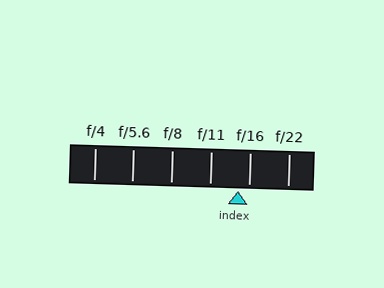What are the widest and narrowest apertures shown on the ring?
The widest aperture shown is f/4 and the narrowest is f/22.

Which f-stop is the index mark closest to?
The index mark is closest to f/16.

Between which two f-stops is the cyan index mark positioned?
The index mark is between f/11 and f/16.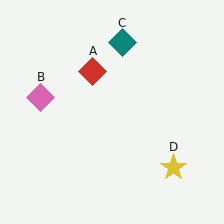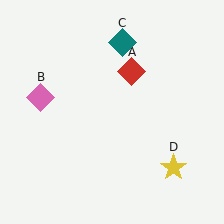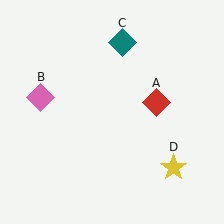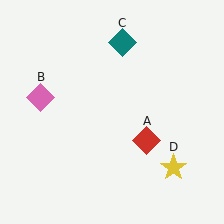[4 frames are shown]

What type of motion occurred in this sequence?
The red diamond (object A) rotated clockwise around the center of the scene.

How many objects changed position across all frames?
1 object changed position: red diamond (object A).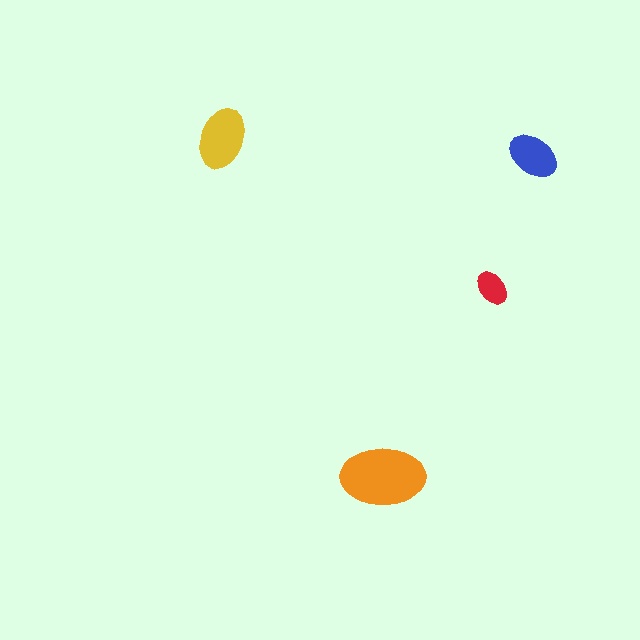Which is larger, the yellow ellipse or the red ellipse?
The yellow one.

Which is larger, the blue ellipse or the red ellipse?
The blue one.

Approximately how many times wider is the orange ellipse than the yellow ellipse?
About 1.5 times wider.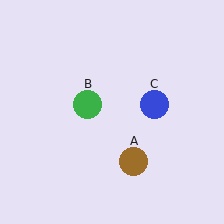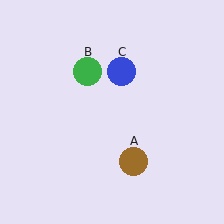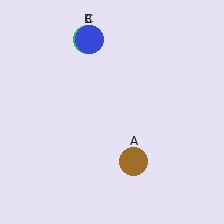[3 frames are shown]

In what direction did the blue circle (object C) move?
The blue circle (object C) moved up and to the left.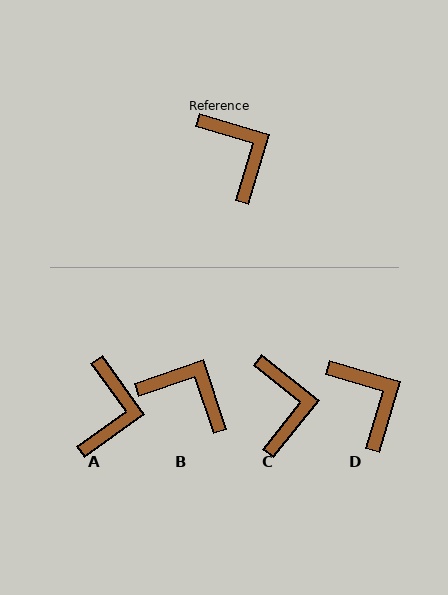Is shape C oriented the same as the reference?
No, it is off by about 22 degrees.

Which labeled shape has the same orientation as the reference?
D.